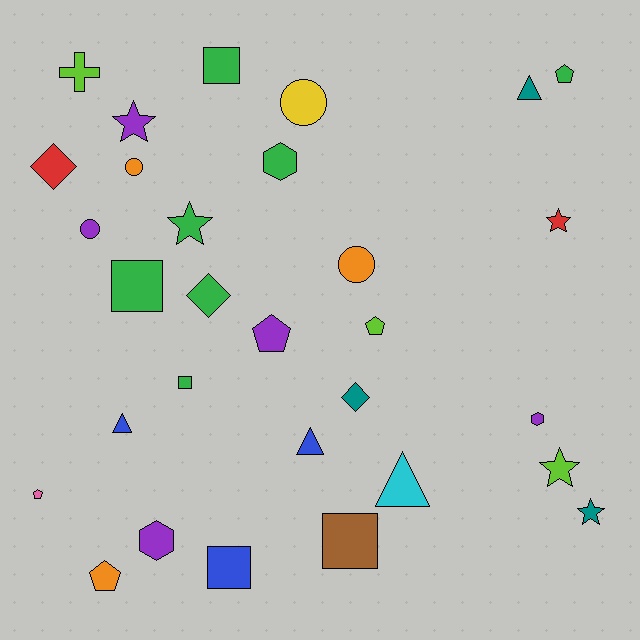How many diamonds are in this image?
There are 3 diamonds.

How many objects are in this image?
There are 30 objects.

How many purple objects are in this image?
There are 5 purple objects.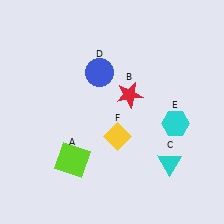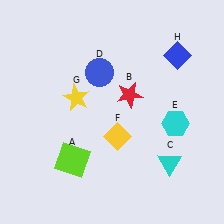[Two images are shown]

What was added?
A yellow star (G), a blue diamond (H) were added in Image 2.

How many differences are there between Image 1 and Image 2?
There are 2 differences between the two images.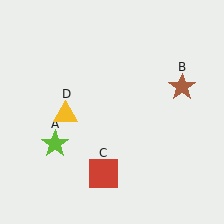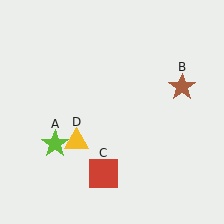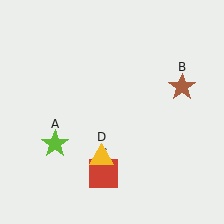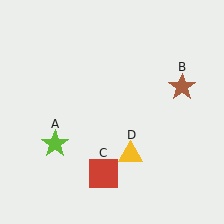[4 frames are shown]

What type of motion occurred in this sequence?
The yellow triangle (object D) rotated counterclockwise around the center of the scene.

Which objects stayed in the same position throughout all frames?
Lime star (object A) and brown star (object B) and red square (object C) remained stationary.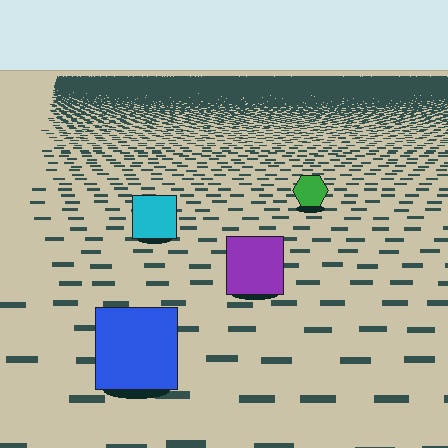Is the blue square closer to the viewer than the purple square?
Yes. The blue square is closer — you can tell from the texture gradient: the ground texture is coarser near it.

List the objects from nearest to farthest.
From nearest to farthest: the blue square, the purple square, the cyan square, the green hexagon.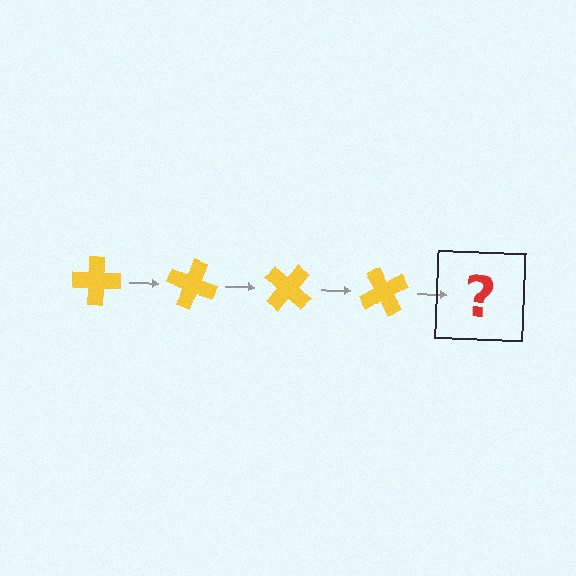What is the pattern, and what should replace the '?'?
The pattern is that the cross rotates 20 degrees each step. The '?' should be a yellow cross rotated 80 degrees.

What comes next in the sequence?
The next element should be a yellow cross rotated 80 degrees.